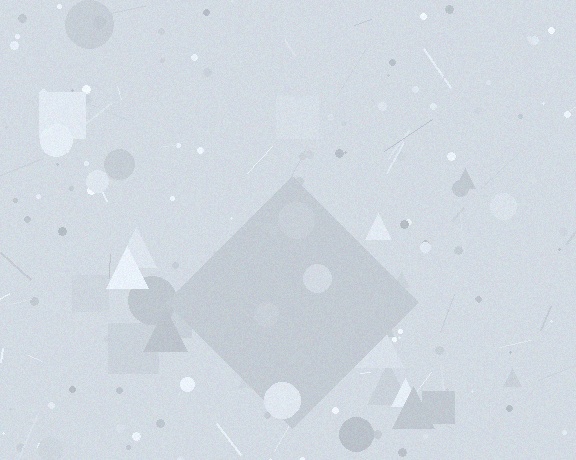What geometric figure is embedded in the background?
A diamond is embedded in the background.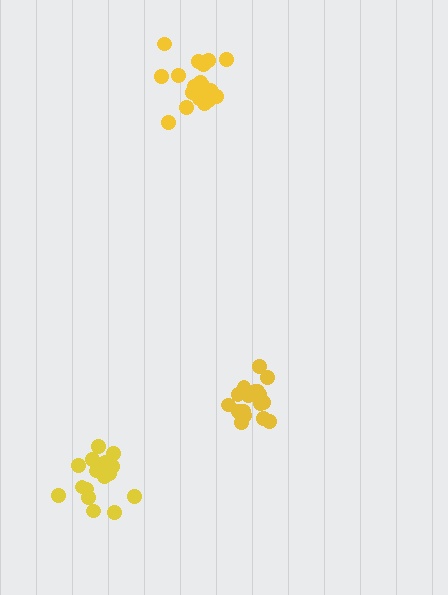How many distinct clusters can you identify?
There are 3 distinct clusters.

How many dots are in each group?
Group 1: 18 dots, Group 2: 17 dots, Group 3: 20 dots (55 total).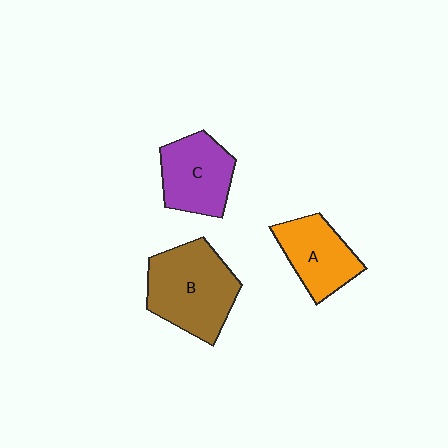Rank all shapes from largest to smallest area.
From largest to smallest: B (brown), C (purple), A (orange).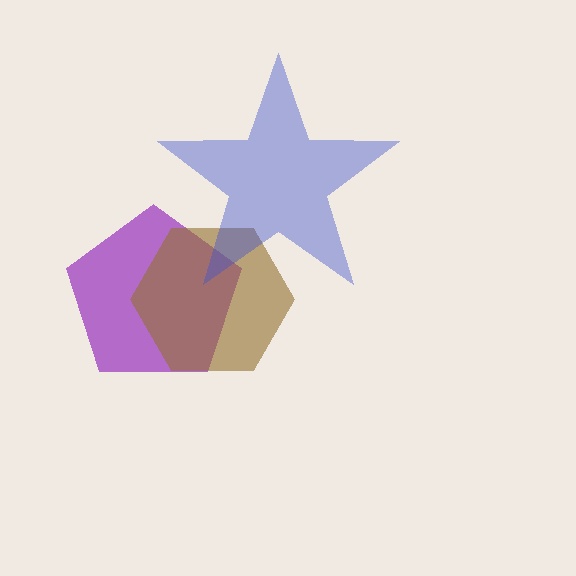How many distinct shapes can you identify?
There are 3 distinct shapes: a purple pentagon, a brown hexagon, a blue star.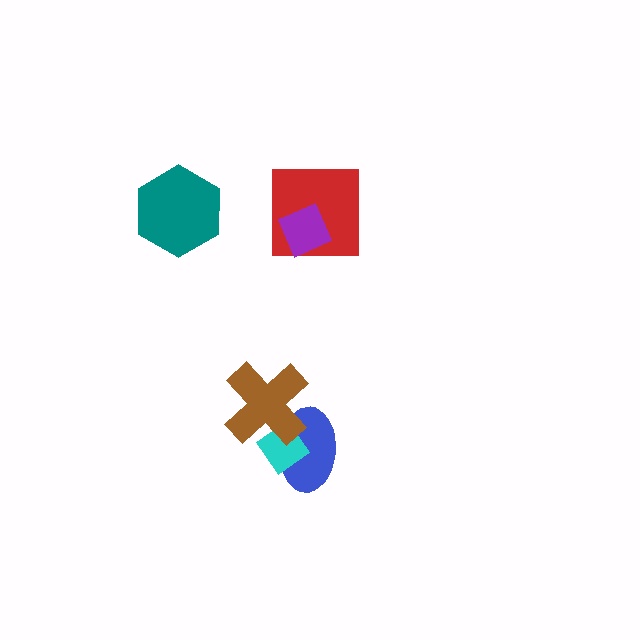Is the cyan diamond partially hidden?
Yes, it is partially covered by another shape.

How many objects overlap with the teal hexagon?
0 objects overlap with the teal hexagon.